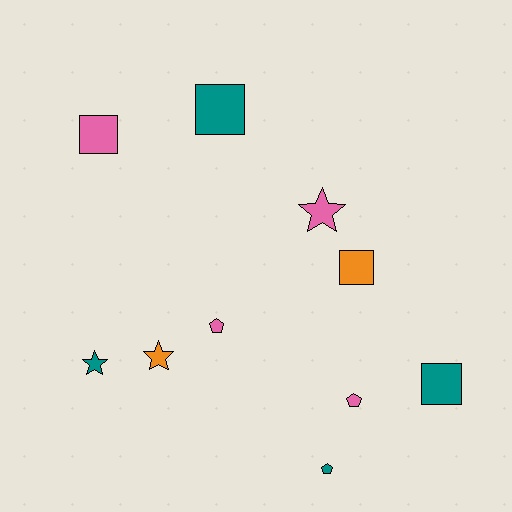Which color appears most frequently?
Teal, with 4 objects.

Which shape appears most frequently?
Square, with 4 objects.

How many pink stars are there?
There is 1 pink star.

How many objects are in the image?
There are 10 objects.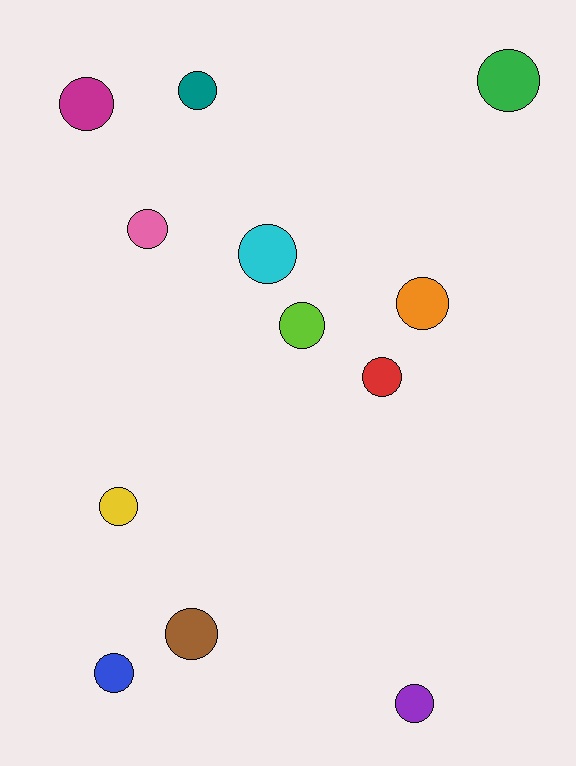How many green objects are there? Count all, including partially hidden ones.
There is 1 green object.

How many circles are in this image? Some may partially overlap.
There are 12 circles.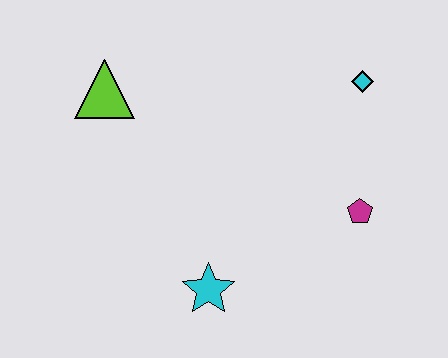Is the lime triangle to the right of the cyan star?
No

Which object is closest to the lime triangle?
The cyan star is closest to the lime triangle.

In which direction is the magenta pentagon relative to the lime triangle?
The magenta pentagon is to the right of the lime triangle.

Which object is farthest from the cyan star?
The cyan diamond is farthest from the cyan star.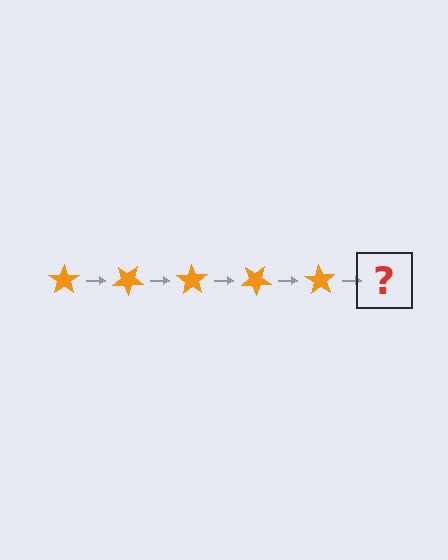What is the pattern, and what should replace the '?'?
The pattern is that the star rotates 35 degrees each step. The '?' should be an orange star rotated 175 degrees.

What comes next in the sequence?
The next element should be an orange star rotated 175 degrees.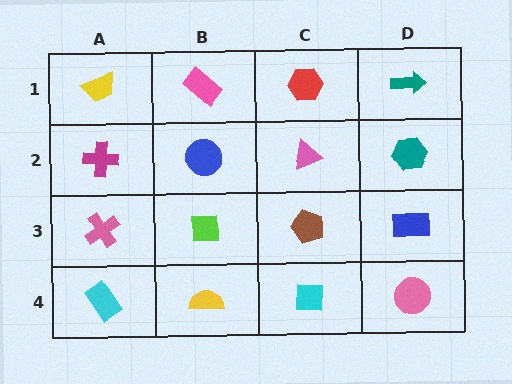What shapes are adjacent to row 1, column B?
A blue circle (row 2, column B), a yellow trapezoid (row 1, column A), a red hexagon (row 1, column C).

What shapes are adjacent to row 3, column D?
A teal hexagon (row 2, column D), a pink circle (row 4, column D), a brown pentagon (row 3, column C).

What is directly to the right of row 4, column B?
A cyan square.